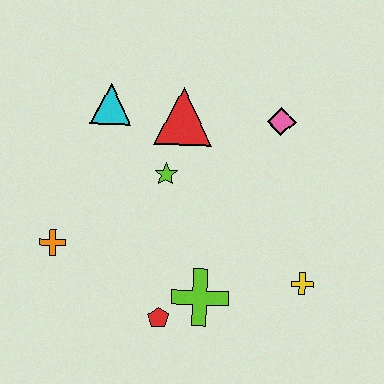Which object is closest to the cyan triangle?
The red triangle is closest to the cyan triangle.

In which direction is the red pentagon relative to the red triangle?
The red pentagon is below the red triangle.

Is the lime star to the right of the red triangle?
No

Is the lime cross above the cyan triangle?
No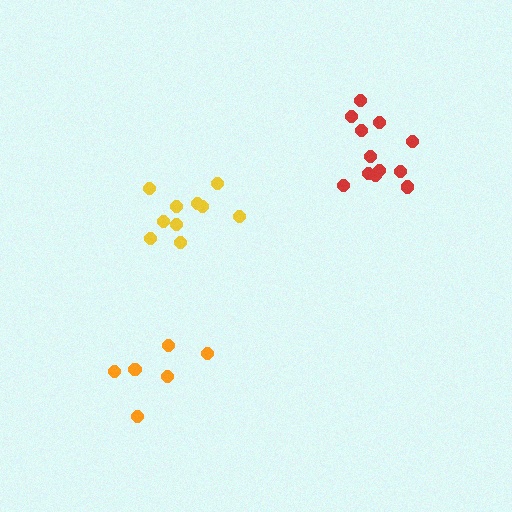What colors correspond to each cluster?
The clusters are colored: orange, yellow, red.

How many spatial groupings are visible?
There are 3 spatial groupings.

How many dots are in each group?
Group 1: 6 dots, Group 2: 10 dots, Group 3: 12 dots (28 total).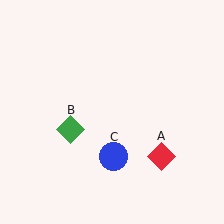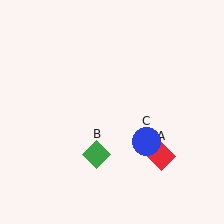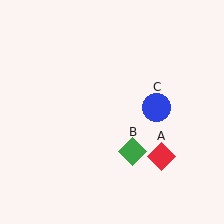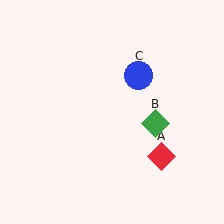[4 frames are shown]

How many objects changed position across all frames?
2 objects changed position: green diamond (object B), blue circle (object C).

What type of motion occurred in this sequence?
The green diamond (object B), blue circle (object C) rotated counterclockwise around the center of the scene.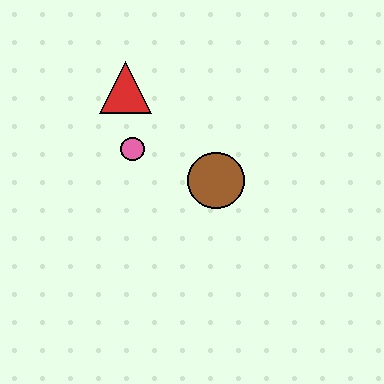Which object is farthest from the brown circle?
The red triangle is farthest from the brown circle.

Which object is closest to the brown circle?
The pink circle is closest to the brown circle.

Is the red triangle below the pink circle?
No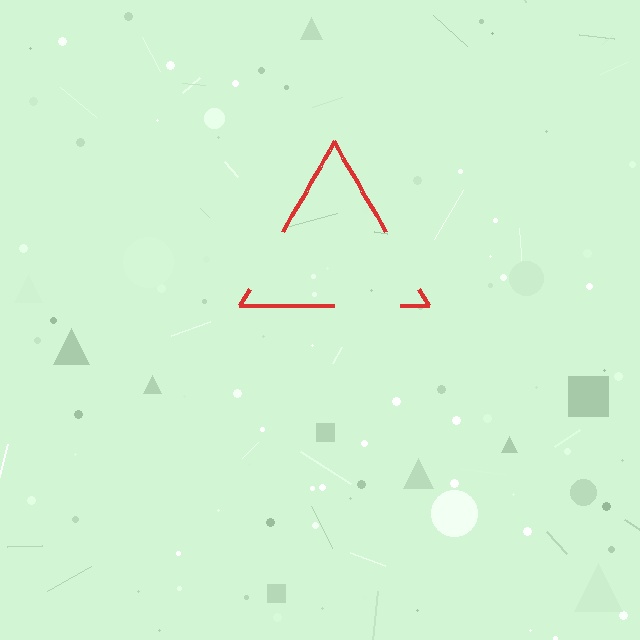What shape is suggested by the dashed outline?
The dashed outline suggests a triangle.